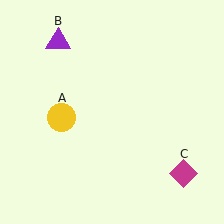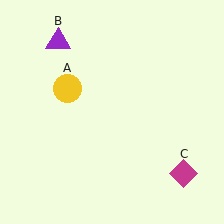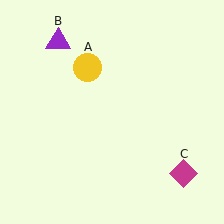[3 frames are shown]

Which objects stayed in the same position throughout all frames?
Purple triangle (object B) and magenta diamond (object C) remained stationary.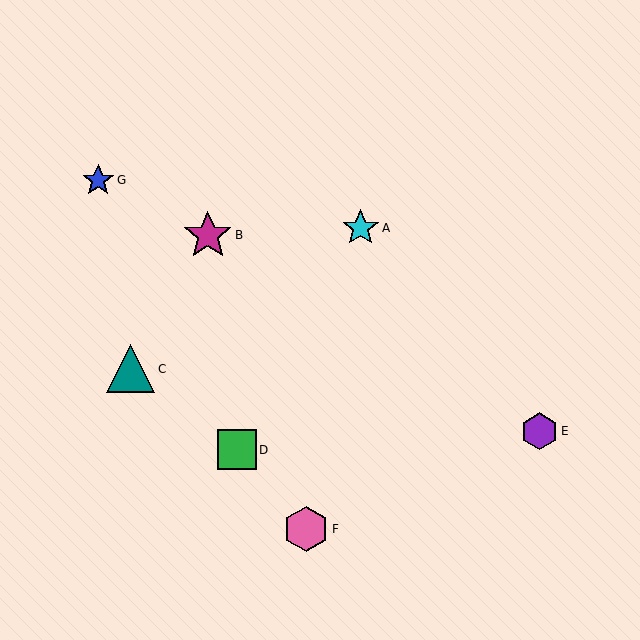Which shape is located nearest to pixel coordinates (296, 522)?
The pink hexagon (labeled F) at (306, 529) is nearest to that location.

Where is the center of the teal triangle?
The center of the teal triangle is at (130, 369).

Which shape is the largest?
The magenta star (labeled B) is the largest.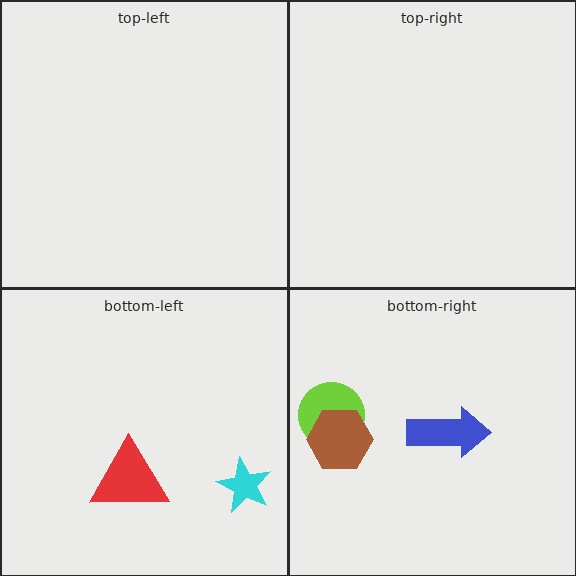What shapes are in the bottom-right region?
The lime circle, the brown hexagon, the blue arrow.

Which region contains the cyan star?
The bottom-left region.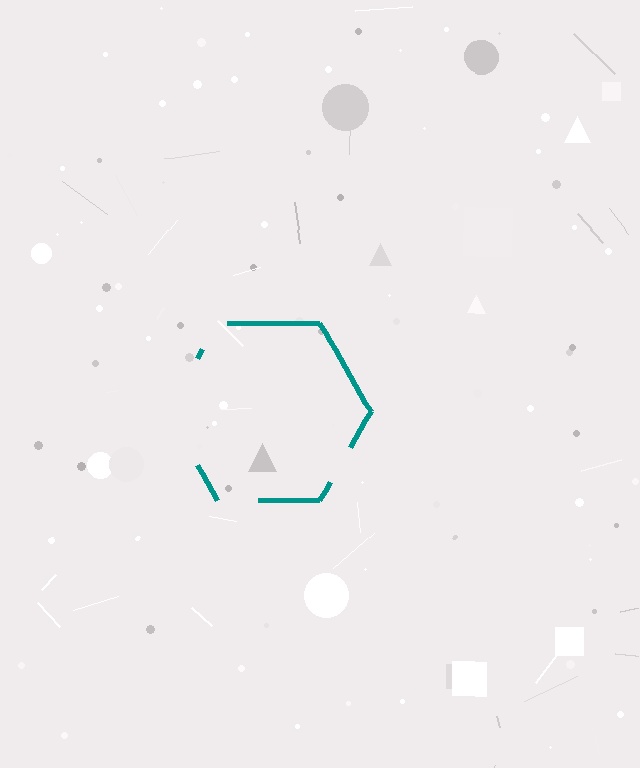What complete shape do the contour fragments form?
The contour fragments form a hexagon.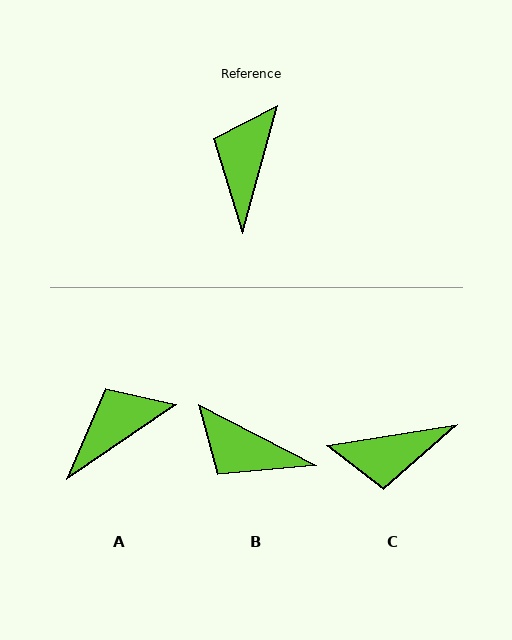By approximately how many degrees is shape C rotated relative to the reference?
Approximately 114 degrees counter-clockwise.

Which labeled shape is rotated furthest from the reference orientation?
C, about 114 degrees away.